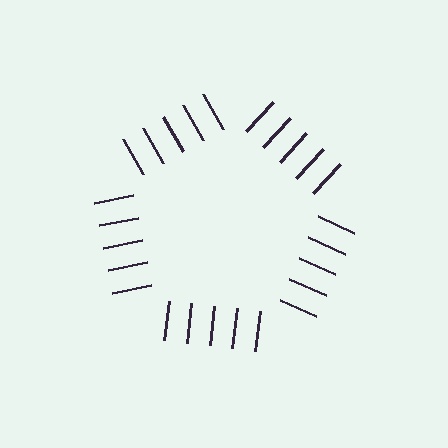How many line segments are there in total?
25 — 5 along each of the 5 edges.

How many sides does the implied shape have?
5 sides — the line-ends trace a pentagon.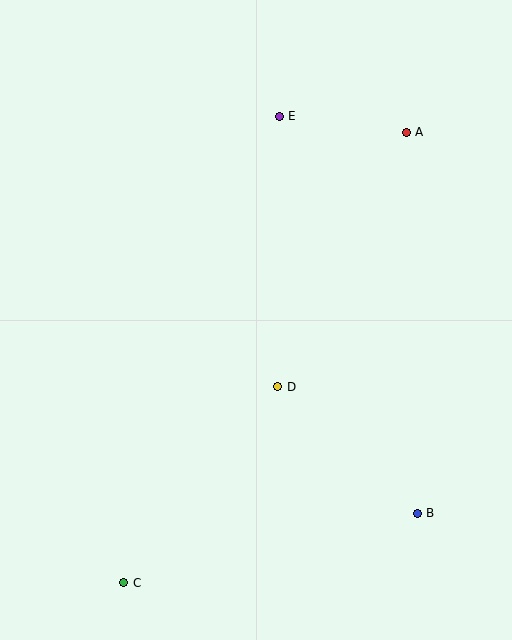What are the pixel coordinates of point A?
Point A is at (406, 132).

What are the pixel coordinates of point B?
Point B is at (417, 513).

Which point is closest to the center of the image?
Point D at (278, 387) is closest to the center.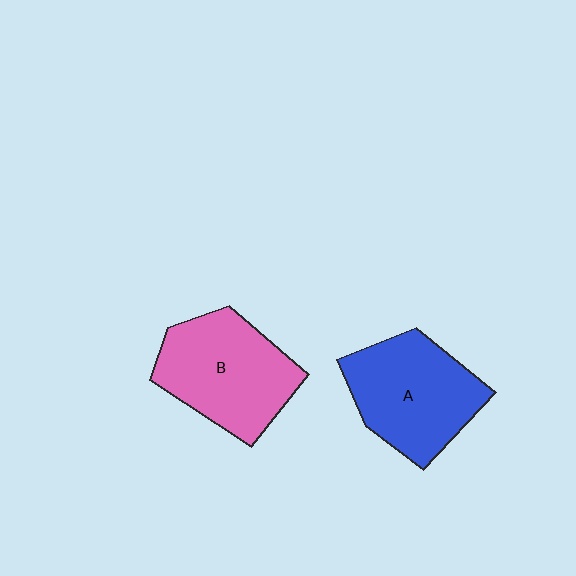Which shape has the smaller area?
Shape A (blue).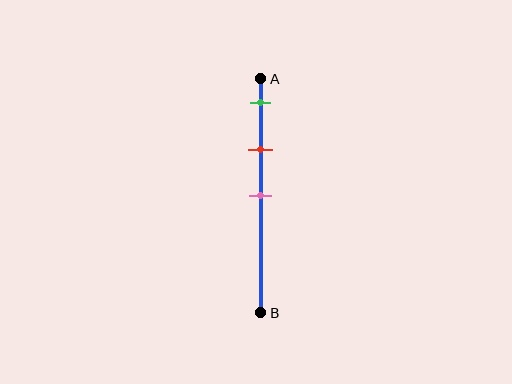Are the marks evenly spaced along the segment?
Yes, the marks are approximately evenly spaced.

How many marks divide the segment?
There are 3 marks dividing the segment.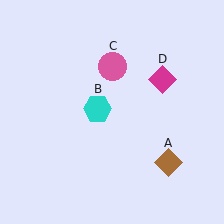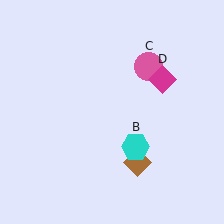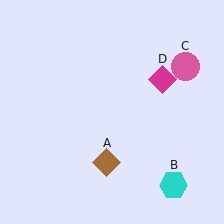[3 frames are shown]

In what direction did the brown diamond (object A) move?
The brown diamond (object A) moved left.